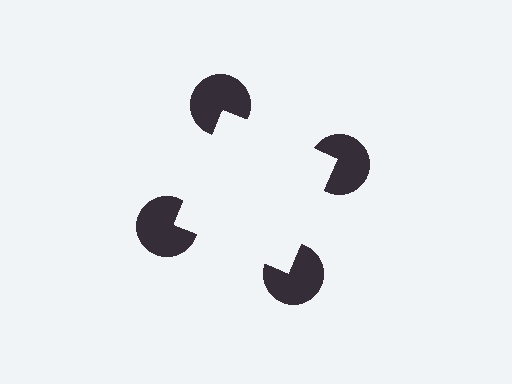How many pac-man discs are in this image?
There are 4 — one at each vertex of the illusory square.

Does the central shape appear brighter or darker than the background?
It typically appears slightly brighter than the background, even though no actual brightness change is drawn.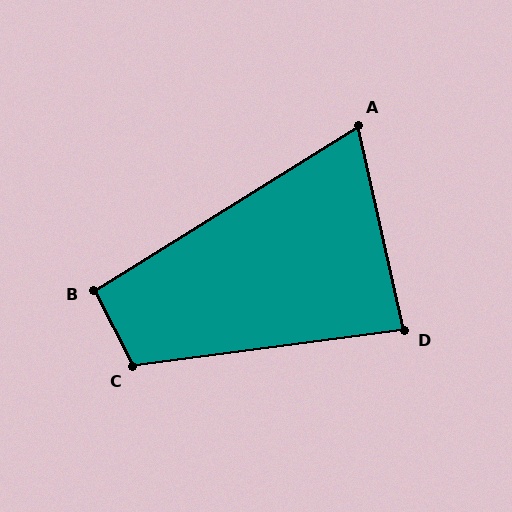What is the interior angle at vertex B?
Approximately 95 degrees (obtuse).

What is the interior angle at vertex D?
Approximately 85 degrees (acute).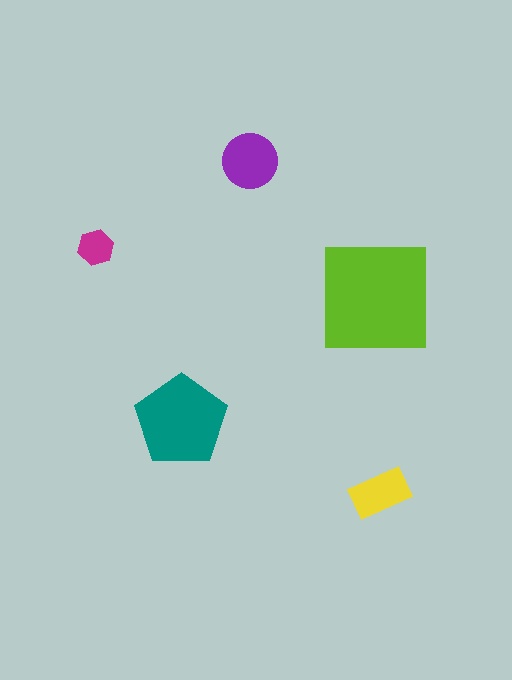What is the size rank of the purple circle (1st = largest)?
3rd.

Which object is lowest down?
The yellow rectangle is bottommost.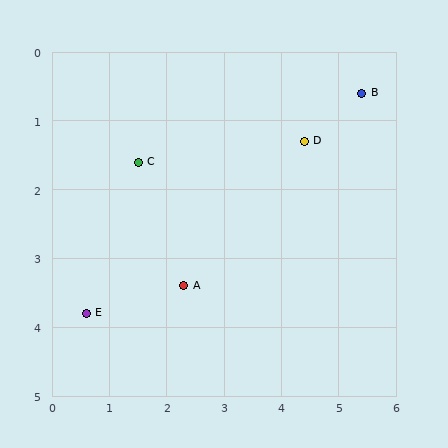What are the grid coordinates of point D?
Point D is at approximately (4.4, 1.3).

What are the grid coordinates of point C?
Point C is at approximately (1.5, 1.6).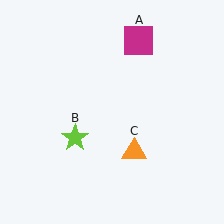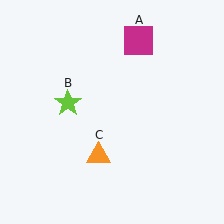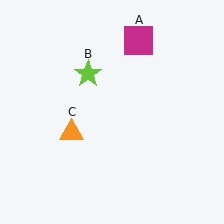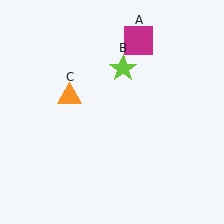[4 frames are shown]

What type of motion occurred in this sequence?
The lime star (object B), orange triangle (object C) rotated clockwise around the center of the scene.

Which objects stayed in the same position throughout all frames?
Magenta square (object A) remained stationary.